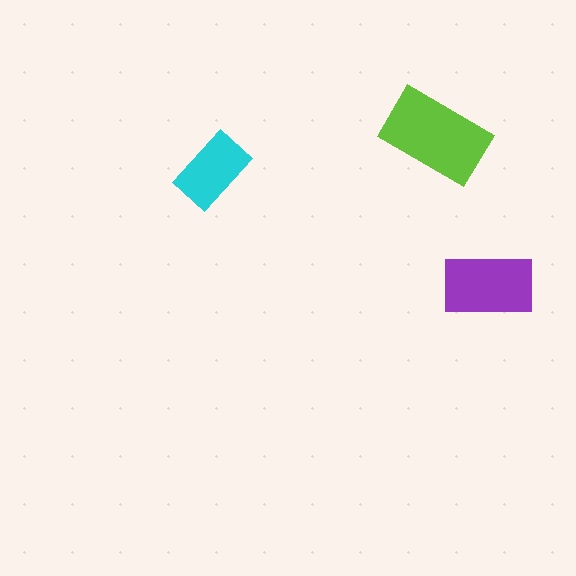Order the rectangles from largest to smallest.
the lime one, the purple one, the cyan one.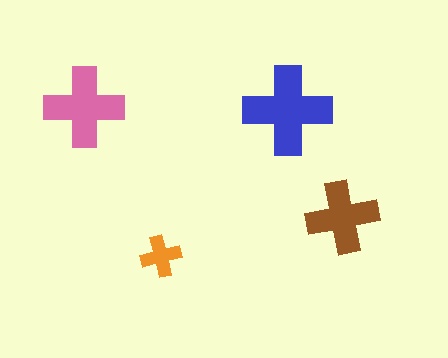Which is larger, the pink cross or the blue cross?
The blue one.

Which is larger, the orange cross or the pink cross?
The pink one.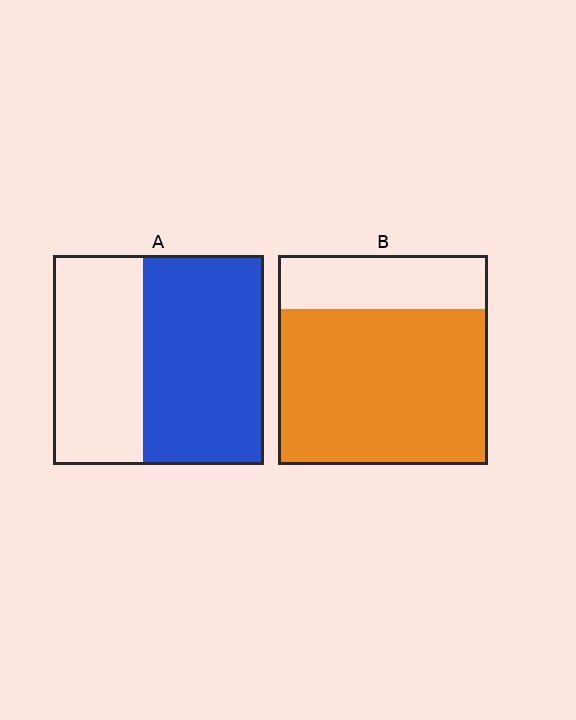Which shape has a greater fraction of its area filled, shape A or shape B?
Shape B.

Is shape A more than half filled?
Yes.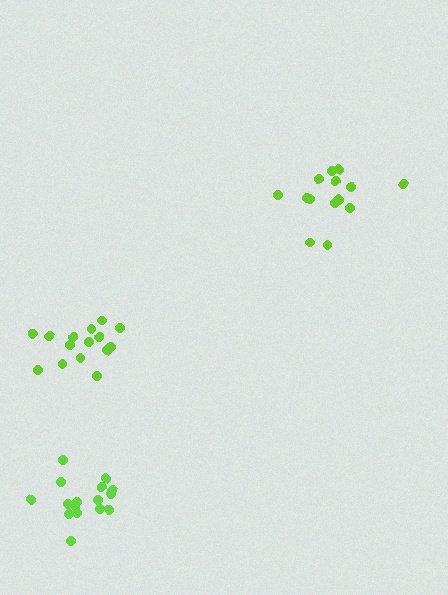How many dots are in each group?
Group 1: 14 dots, Group 2: 16 dots, Group 3: 15 dots (45 total).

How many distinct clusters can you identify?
There are 3 distinct clusters.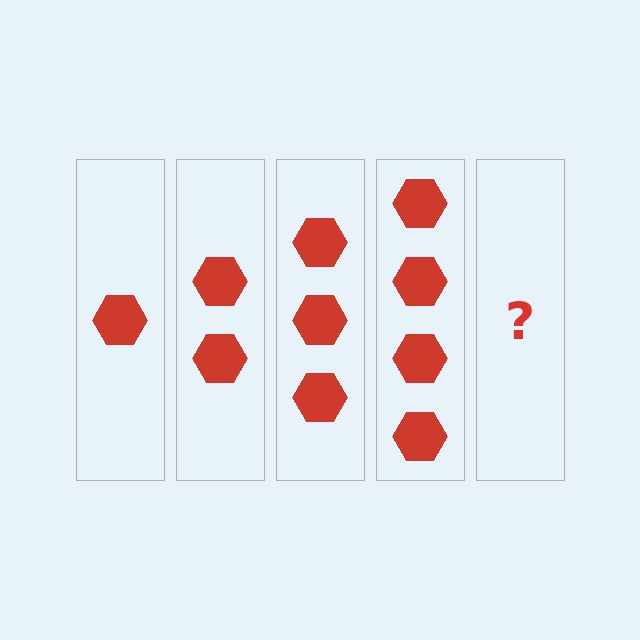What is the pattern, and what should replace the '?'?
The pattern is that each step adds one more hexagon. The '?' should be 5 hexagons.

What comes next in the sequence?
The next element should be 5 hexagons.